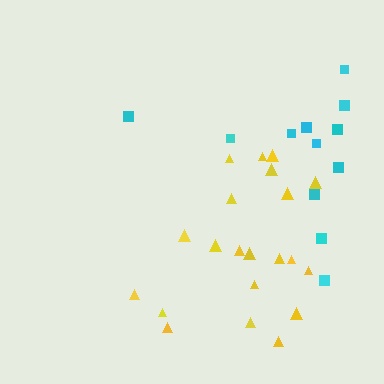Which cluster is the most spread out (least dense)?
Cyan.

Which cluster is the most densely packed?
Yellow.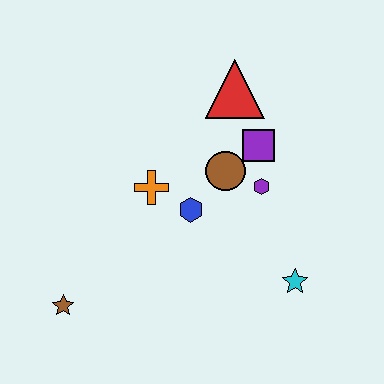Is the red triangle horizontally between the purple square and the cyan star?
No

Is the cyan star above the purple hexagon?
No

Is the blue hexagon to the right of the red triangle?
No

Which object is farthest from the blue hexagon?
The brown star is farthest from the blue hexagon.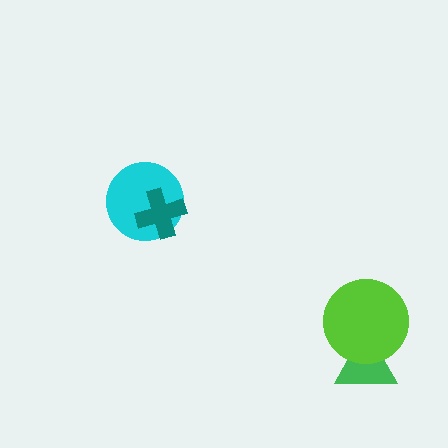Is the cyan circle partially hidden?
Yes, it is partially covered by another shape.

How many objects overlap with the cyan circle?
1 object overlaps with the cyan circle.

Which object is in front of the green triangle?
The lime circle is in front of the green triangle.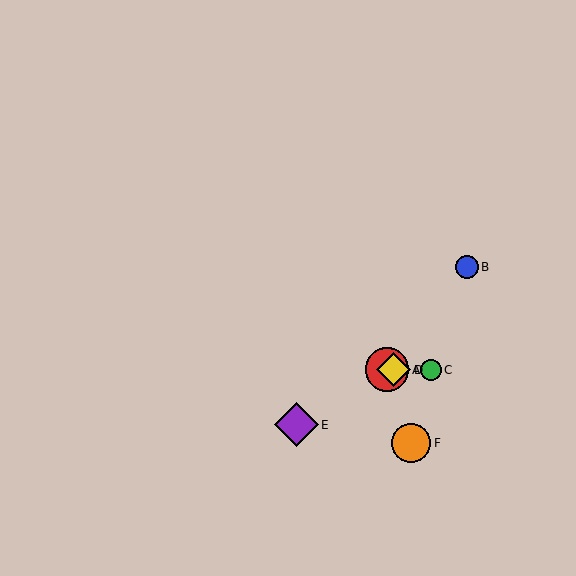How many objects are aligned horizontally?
3 objects (A, C, D) are aligned horizontally.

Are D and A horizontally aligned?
Yes, both are at y≈370.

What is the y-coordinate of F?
Object F is at y≈443.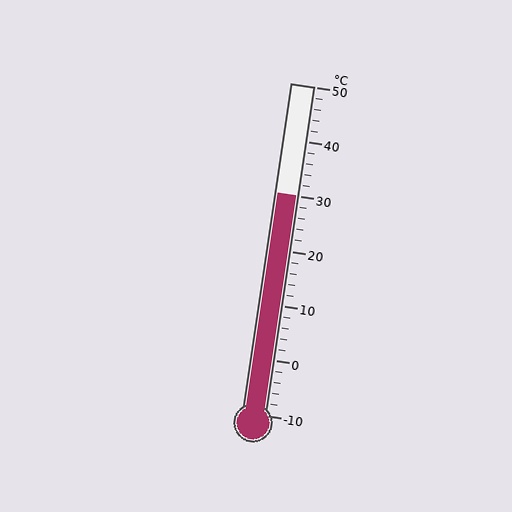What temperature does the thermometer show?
The thermometer shows approximately 30°C.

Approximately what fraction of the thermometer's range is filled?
The thermometer is filled to approximately 65% of its range.